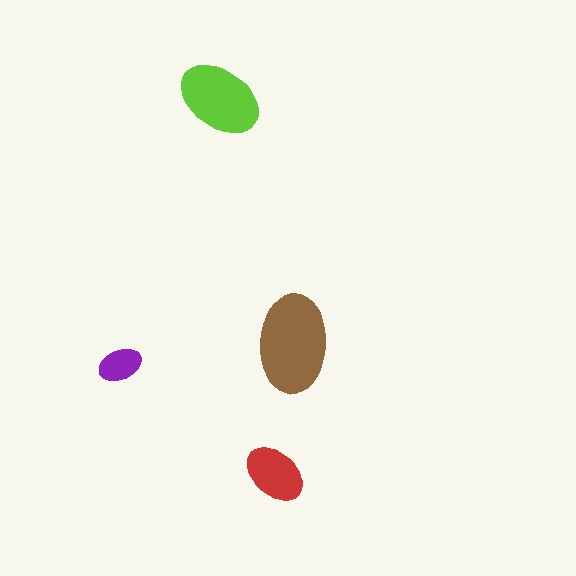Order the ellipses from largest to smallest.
the brown one, the lime one, the red one, the purple one.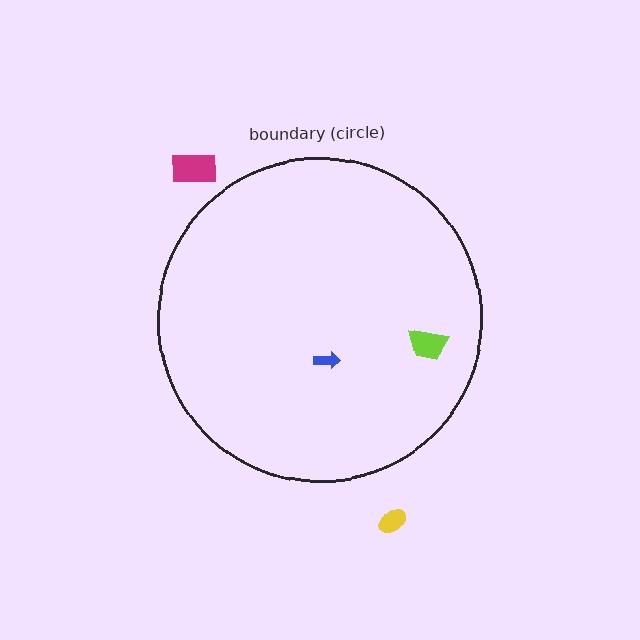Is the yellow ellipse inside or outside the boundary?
Outside.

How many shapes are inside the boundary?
2 inside, 2 outside.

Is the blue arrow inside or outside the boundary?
Inside.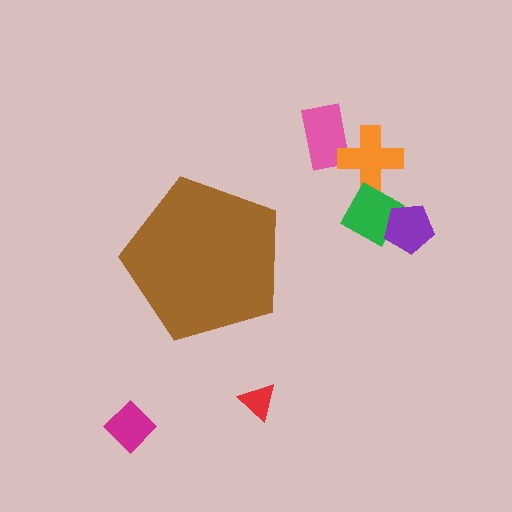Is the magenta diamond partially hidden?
No, the magenta diamond is fully visible.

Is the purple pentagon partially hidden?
No, the purple pentagon is fully visible.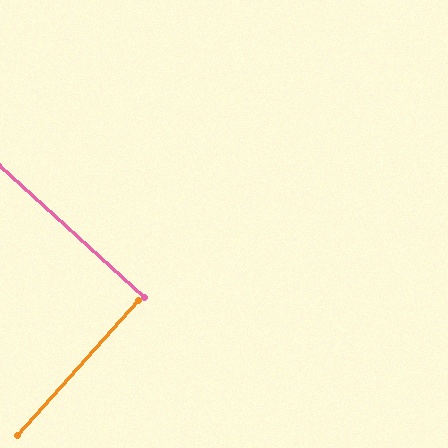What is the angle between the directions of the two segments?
Approximately 90 degrees.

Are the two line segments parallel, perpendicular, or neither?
Perpendicular — they meet at approximately 90°.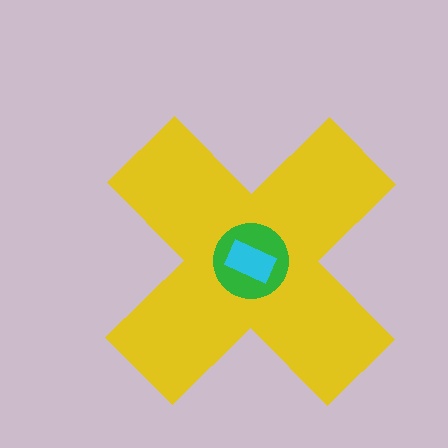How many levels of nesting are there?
3.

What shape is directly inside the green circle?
The cyan rectangle.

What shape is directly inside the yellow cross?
The green circle.